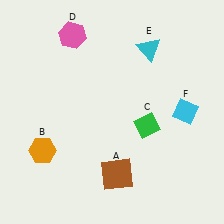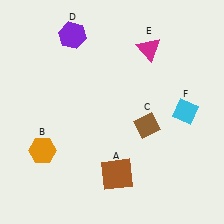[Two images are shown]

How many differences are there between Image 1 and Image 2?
There are 3 differences between the two images.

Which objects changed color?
C changed from green to brown. D changed from pink to purple. E changed from cyan to magenta.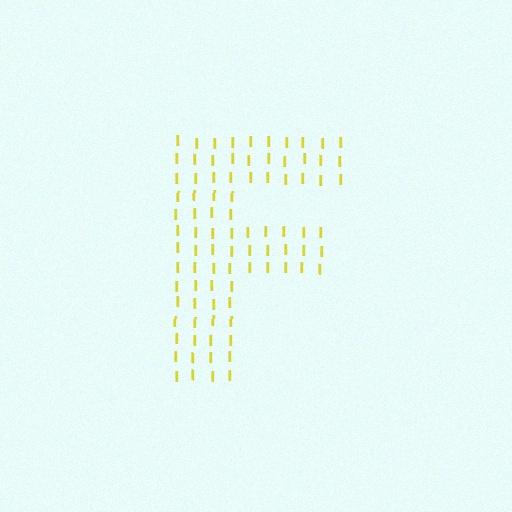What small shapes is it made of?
It is made of small letter I's.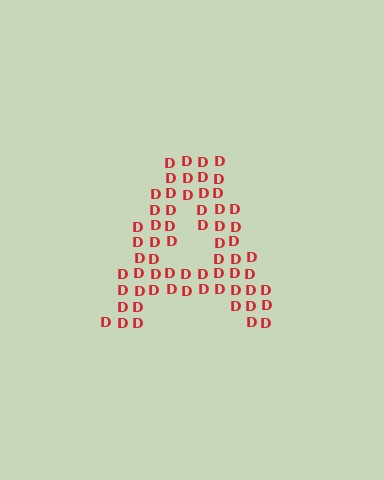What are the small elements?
The small elements are letter D's.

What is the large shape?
The large shape is the letter A.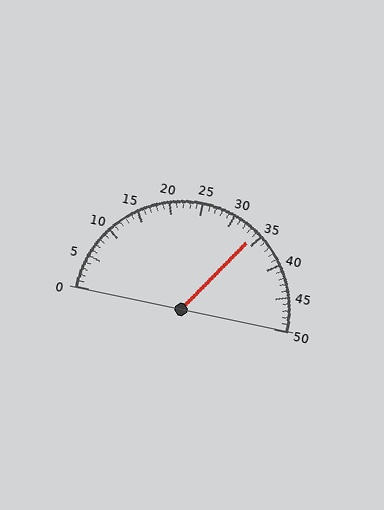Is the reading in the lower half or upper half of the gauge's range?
The reading is in the upper half of the range (0 to 50).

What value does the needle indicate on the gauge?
The needle indicates approximately 34.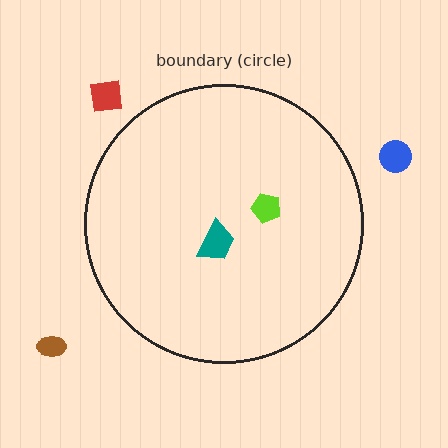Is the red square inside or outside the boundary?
Outside.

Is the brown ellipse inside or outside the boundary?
Outside.